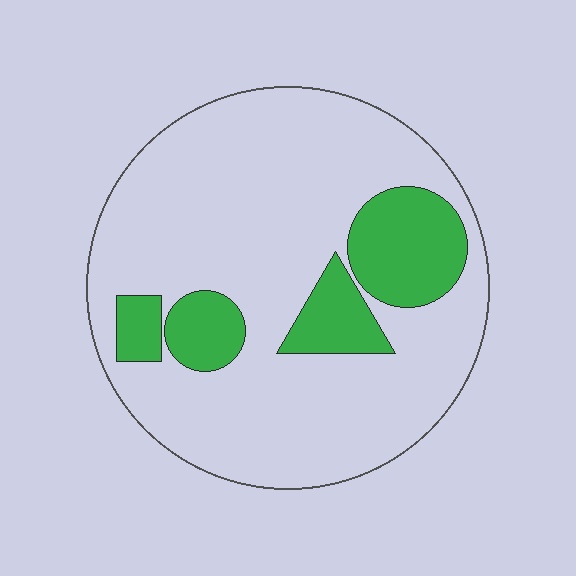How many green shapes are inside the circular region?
4.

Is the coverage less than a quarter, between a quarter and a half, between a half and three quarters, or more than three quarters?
Less than a quarter.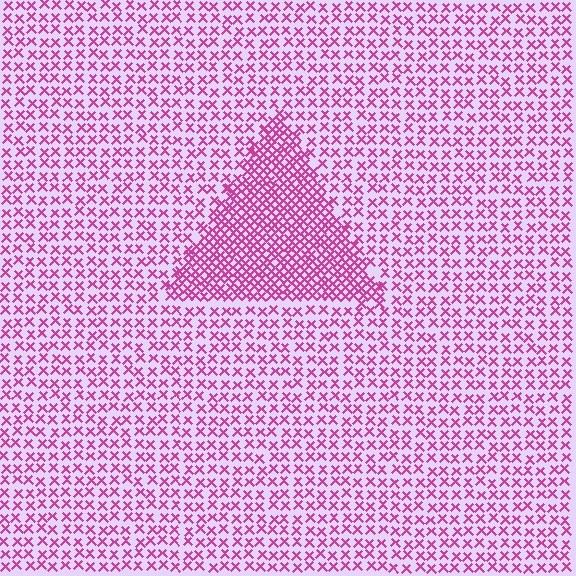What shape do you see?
I see a triangle.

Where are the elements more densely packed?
The elements are more densely packed inside the triangle boundary.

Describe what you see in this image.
The image contains small magenta elements arranged at two different densities. A triangle-shaped region is visible where the elements are more densely packed than the surrounding area.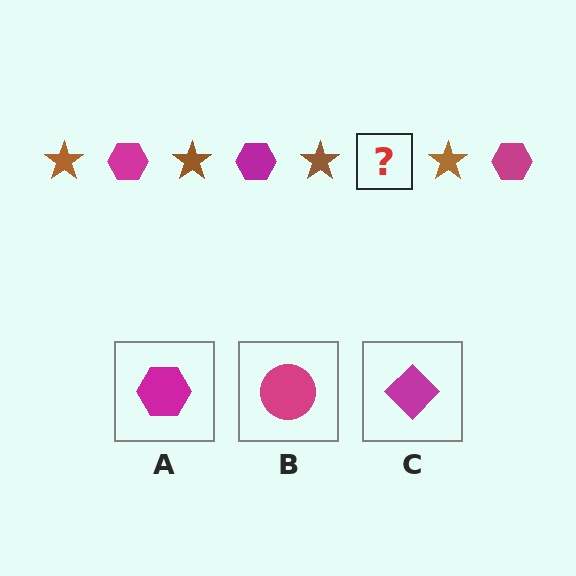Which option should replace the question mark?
Option A.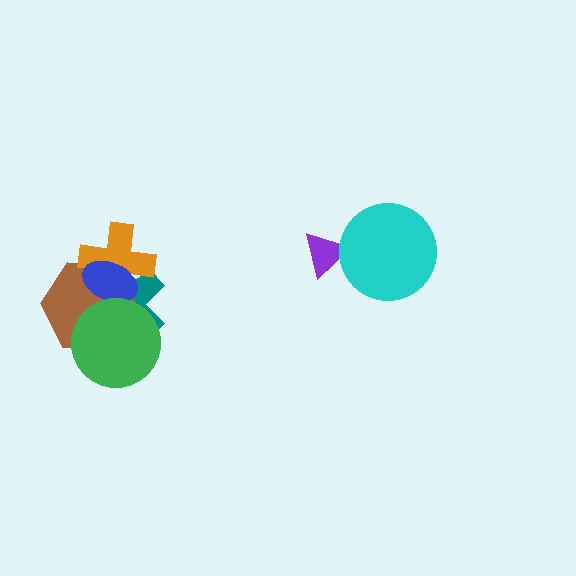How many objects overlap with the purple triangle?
1 object overlaps with the purple triangle.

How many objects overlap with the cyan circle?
1 object overlaps with the cyan circle.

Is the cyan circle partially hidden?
No, no other shape covers it.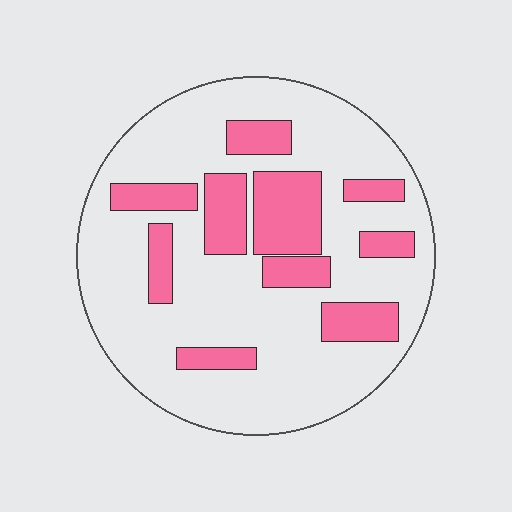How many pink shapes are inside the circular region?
10.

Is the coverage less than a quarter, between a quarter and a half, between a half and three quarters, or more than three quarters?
Between a quarter and a half.